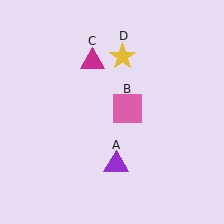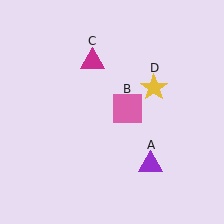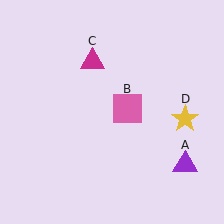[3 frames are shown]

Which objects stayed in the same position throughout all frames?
Pink square (object B) and magenta triangle (object C) remained stationary.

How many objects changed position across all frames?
2 objects changed position: purple triangle (object A), yellow star (object D).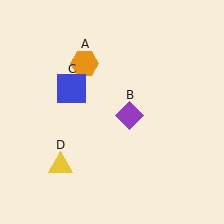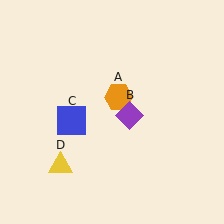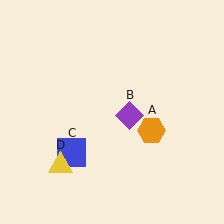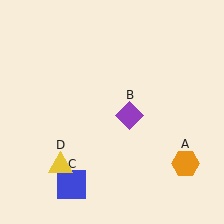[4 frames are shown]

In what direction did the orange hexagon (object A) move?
The orange hexagon (object A) moved down and to the right.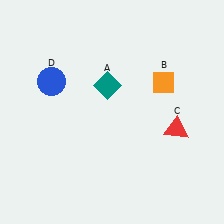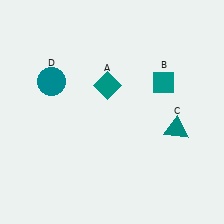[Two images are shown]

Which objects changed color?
B changed from orange to teal. C changed from red to teal. D changed from blue to teal.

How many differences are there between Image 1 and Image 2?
There are 3 differences between the two images.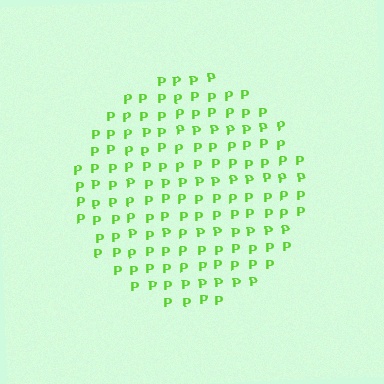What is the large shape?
The large shape is a circle.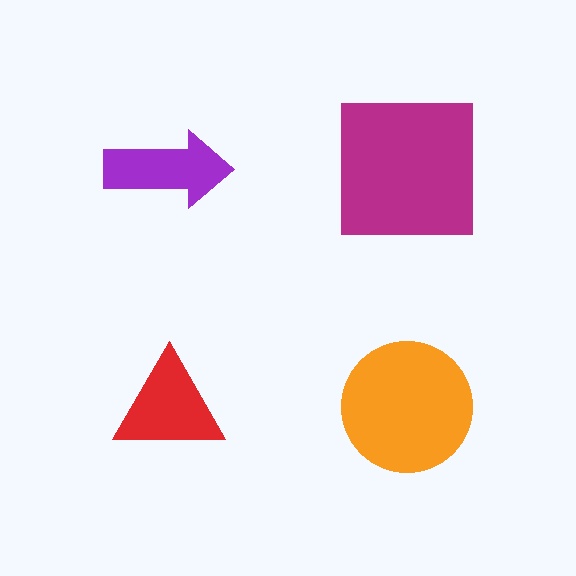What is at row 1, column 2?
A magenta square.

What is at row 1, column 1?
A purple arrow.